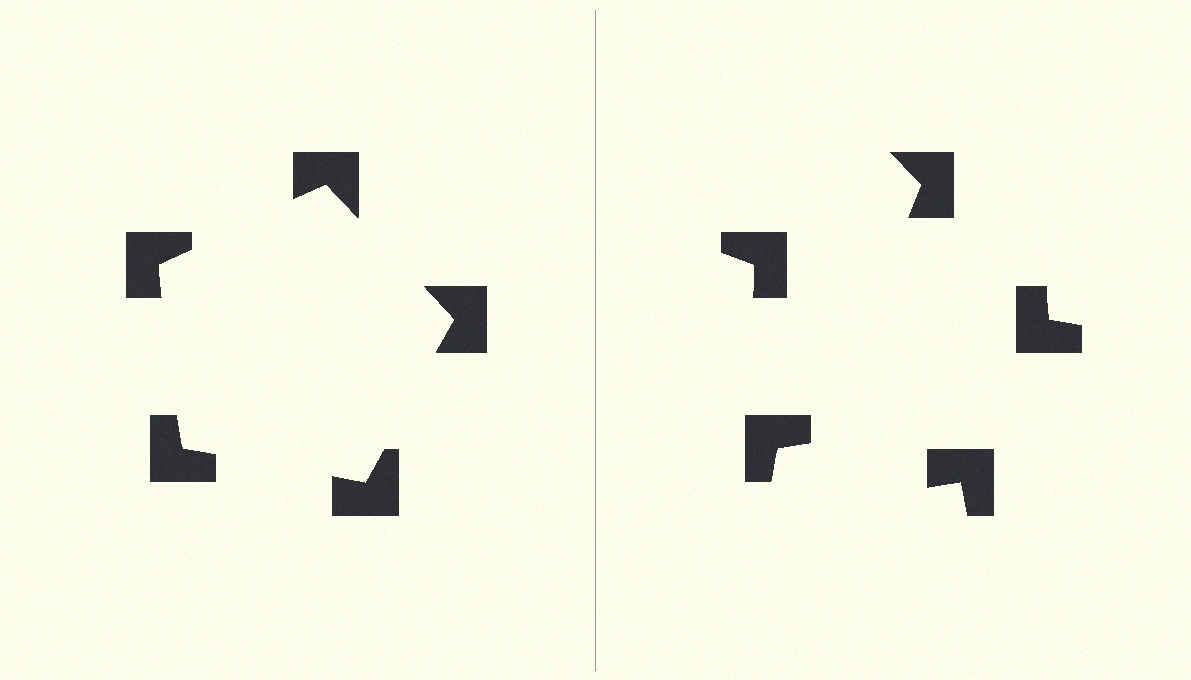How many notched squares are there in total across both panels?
10 — 5 on each side.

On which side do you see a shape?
An illusory pentagon appears on the left side. On the right side the wedge cuts are rotated, so no coherent shape forms.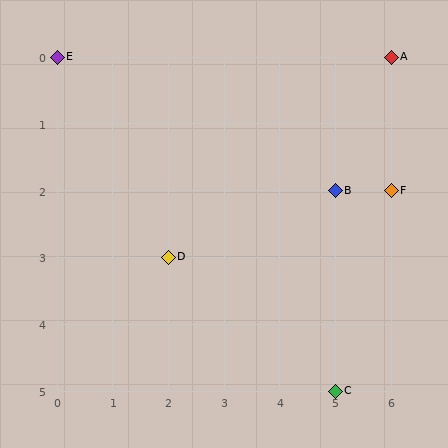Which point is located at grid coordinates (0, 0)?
Point E is at (0, 0).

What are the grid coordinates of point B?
Point B is at grid coordinates (5, 2).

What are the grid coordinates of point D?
Point D is at grid coordinates (2, 3).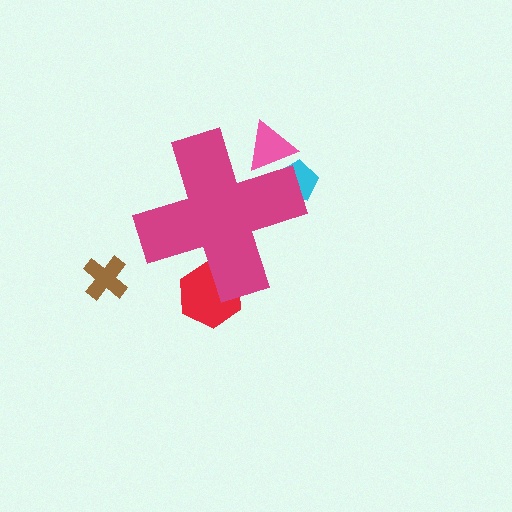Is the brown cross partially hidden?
No, the brown cross is fully visible.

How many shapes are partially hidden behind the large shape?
3 shapes are partially hidden.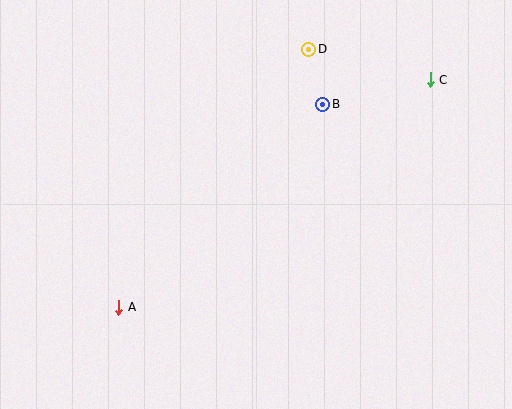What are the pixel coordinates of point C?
Point C is at (430, 80).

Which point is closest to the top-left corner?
Point D is closest to the top-left corner.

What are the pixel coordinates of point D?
Point D is at (309, 49).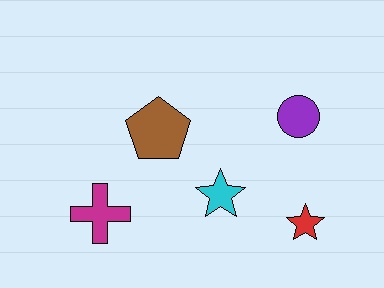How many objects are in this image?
There are 5 objects.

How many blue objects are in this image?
There are no blue objects.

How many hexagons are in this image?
There are no hexagons.